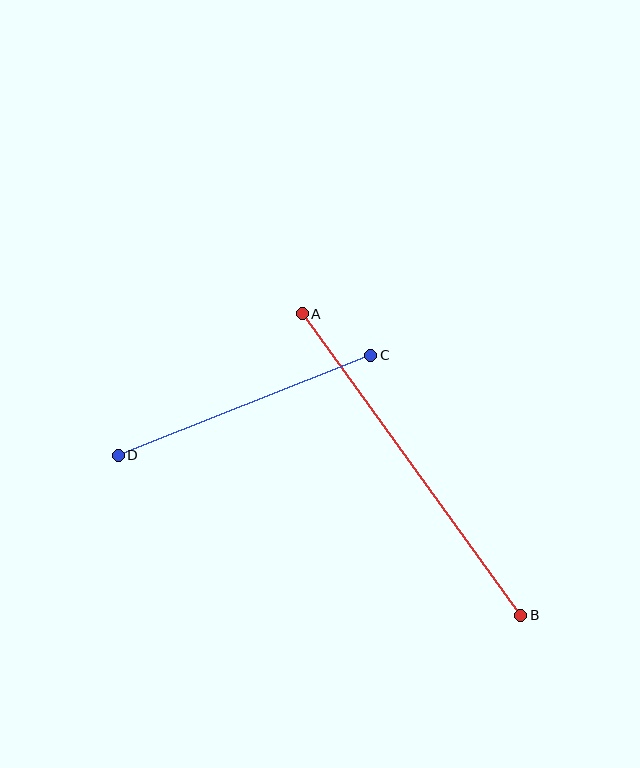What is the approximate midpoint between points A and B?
The midpoint is at approximately (412, 464) pixels.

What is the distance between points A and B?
The distance is approximately 372 pixels.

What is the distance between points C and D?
The distance is approximately 271 pixels.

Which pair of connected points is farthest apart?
Points A and B are farthest apart.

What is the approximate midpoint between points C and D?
The midpoint is at approximately (245, 405) pixels.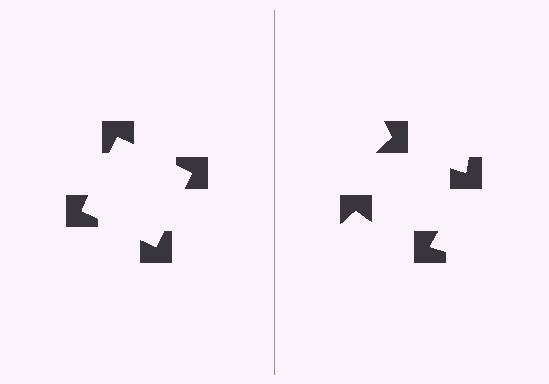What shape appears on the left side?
An illusory square.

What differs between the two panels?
The notched squares are positioned identically on both sides; only the wedge orientations differ. On the left they align to a square; on the right they are misaligned.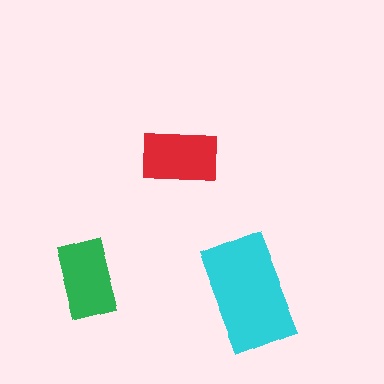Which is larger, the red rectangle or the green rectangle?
The green one.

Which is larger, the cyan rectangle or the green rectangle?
The cyan one.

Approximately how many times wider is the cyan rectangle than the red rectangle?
About 1.5 times wider.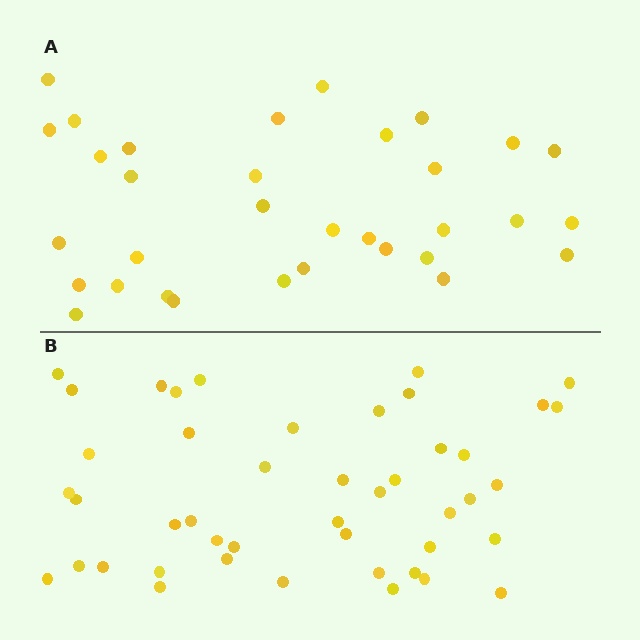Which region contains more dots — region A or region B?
Region B (the bottom region) has more dots.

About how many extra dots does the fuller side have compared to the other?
Region B has roughly 12 or so more dots than region A.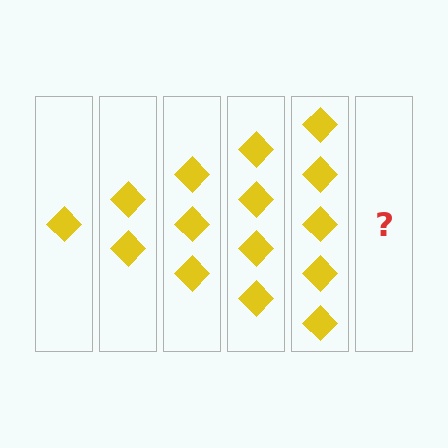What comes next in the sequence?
The next element should be 6 diamonds.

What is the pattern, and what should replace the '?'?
The pattern is that each step adds one more diamond. The '?' should be 6 diamonds.